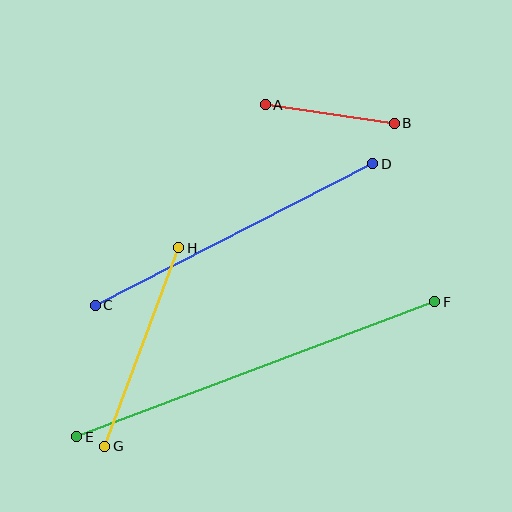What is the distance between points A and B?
The distance is approximately 130 pixels.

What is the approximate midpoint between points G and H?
The midpoint is at approximately (142, 347) pixels.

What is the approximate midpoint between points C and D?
The midpoint is at approximately (234, 235) pixels.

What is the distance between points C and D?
The distance is approximately 311 pixels.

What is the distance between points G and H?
The distance is approximately 211 pixels.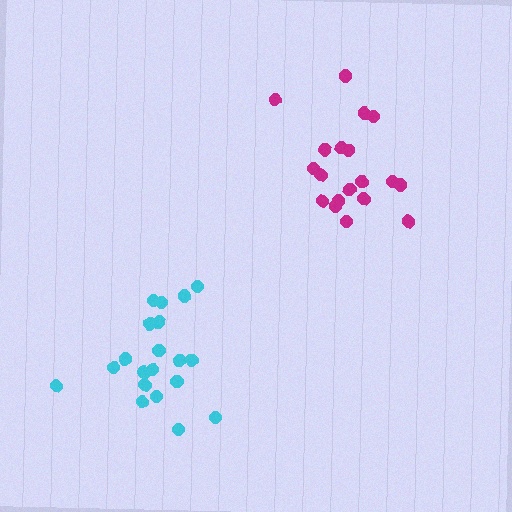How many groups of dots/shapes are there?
There are 2 groups.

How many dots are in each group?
Group 1: 20 dots, Group 2: 21 dots (41 total).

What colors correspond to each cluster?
The clusters are colored: magenta, cyan.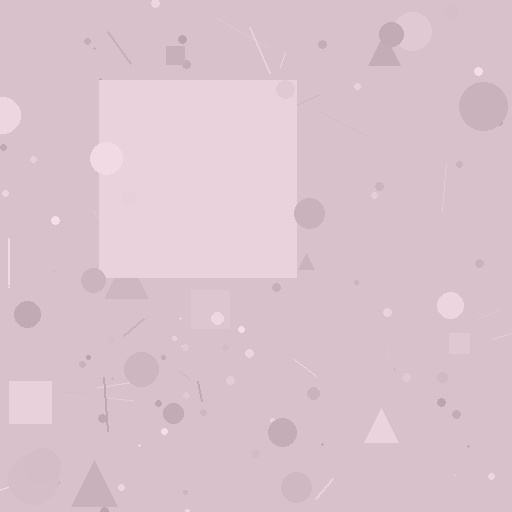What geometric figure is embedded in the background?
A square is embedded in the background.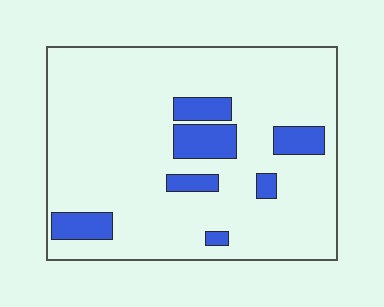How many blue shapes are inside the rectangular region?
7.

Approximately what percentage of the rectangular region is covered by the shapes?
Approximately 15%.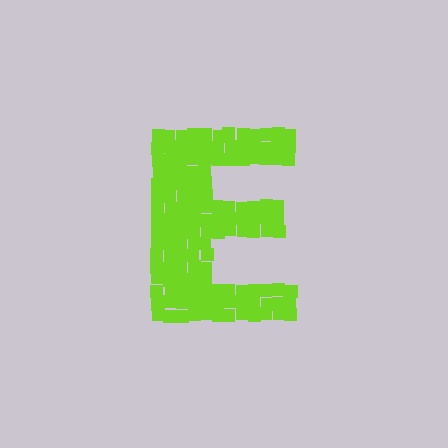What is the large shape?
The large shape is the letter E.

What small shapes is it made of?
It is made of small squares.